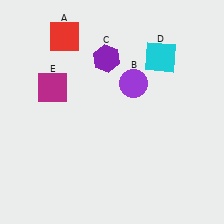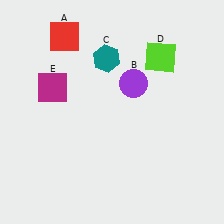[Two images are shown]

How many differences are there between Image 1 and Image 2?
There are 2 differences between the two images.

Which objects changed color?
C changed from purple to teal. D changed from cyan to lime.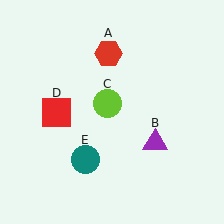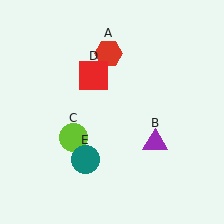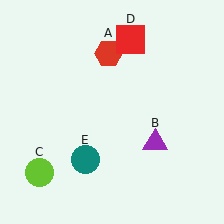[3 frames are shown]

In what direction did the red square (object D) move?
The red square (object D) moved up and to the right.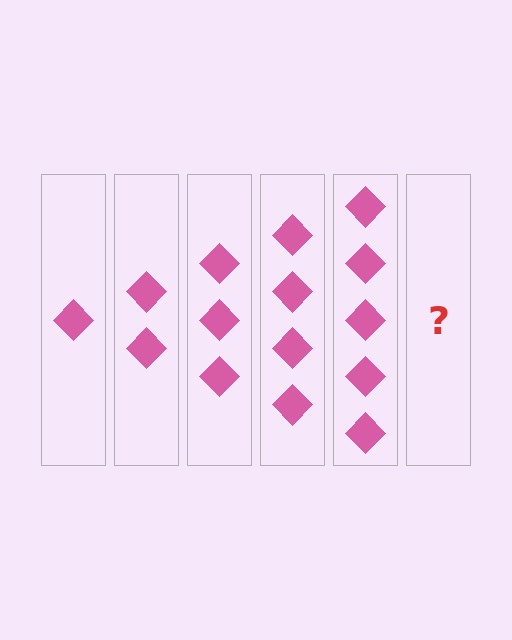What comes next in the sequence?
The next element should be 6 diamonds.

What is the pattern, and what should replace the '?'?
The pattern is that each step adds one more diamond. The '?' should be 6 diamonds.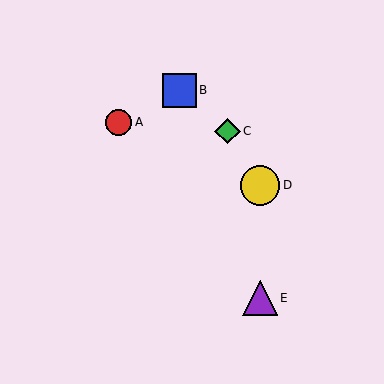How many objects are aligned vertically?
2 objects (D, E) are aligned vertically.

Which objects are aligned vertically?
Objects D, E are aligned vertically.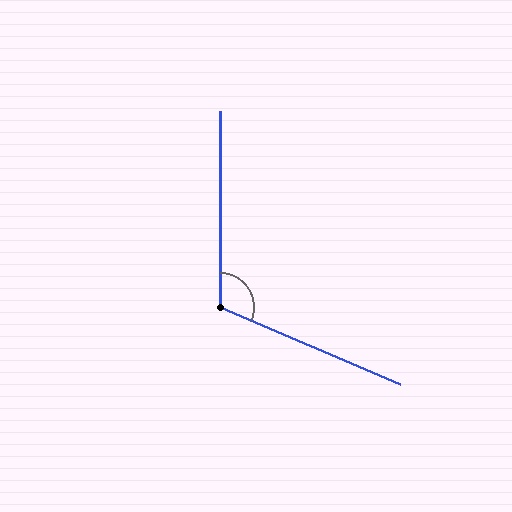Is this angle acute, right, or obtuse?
It is obtuse.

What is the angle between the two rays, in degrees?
Approximately 113 degrees.